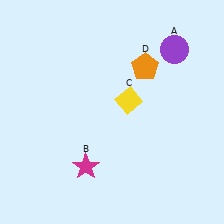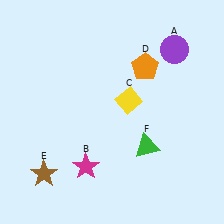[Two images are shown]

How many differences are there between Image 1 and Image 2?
There are 2 differences between the two images.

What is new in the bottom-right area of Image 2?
A green triangle (F) was added in the bottom-right area of Image 2.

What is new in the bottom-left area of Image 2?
A brown star (E) was added in the bottom-left area of Image 2.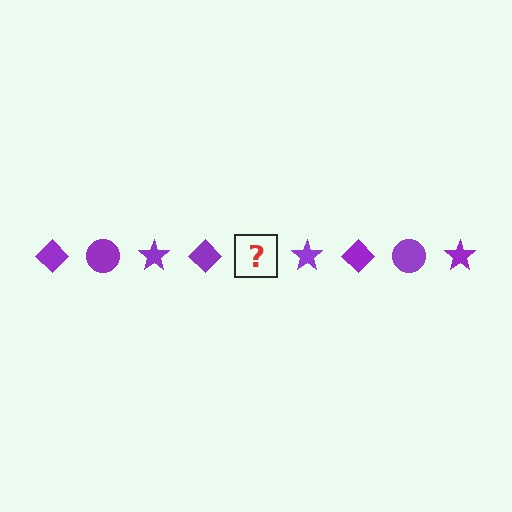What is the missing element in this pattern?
The missing element is a purple circle.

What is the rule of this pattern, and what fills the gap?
The rule is that the pattern cycles through diamond, circle, star shapes in purple. The gap should be filled with a purple circle.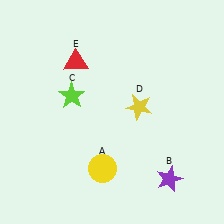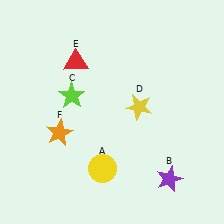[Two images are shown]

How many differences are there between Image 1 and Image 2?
There is 1 difference between the two images.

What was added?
An orange star (F) was added in Image 2.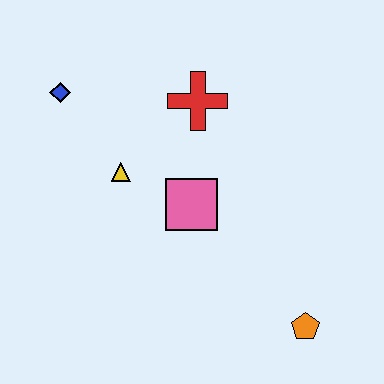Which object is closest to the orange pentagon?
The pink square is closest to the orange pentagon.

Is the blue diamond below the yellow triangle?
No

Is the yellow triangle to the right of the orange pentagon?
No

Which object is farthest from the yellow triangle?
The orange pentagon is farthest from the yellow triangle.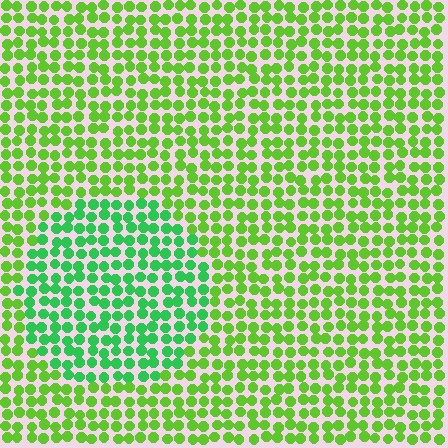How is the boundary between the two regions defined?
The boundary is defined purely by a slight shift in hue (about 34 degrees). Spacing, size, and orientation are identical on both sides.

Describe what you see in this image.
The image is filled with small lime elements in a uniform arrangement. A circle-shaped region is visible where the elements are tinted to a slightly different hue, forming a subtle color boundary.